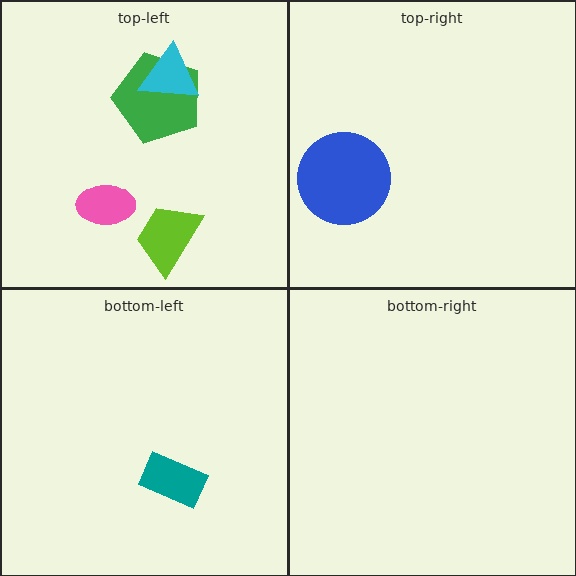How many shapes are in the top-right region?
1.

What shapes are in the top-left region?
The lime trapezoid, the green pentagon, the pink ellipse, the cyan triangle.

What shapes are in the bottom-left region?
The teal rectangle.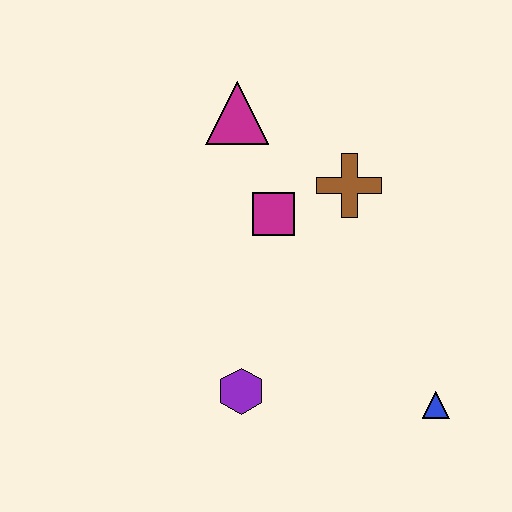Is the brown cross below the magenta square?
No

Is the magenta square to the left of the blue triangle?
Yes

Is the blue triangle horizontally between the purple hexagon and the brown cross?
No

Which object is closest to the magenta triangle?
The magenta square is closest to the magenta triangle.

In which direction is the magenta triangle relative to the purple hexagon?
The magenta triangle is above the purple hexagon.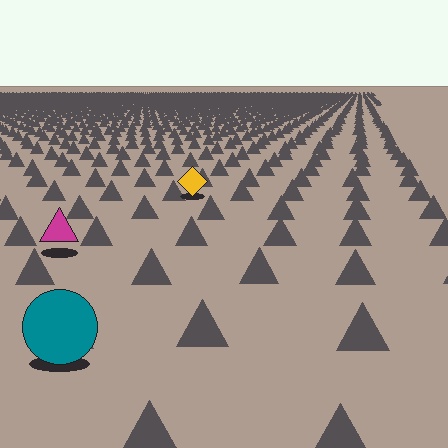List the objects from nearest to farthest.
From nearest to farthest: the teal circle, the magenta triangle, the yellow diamond.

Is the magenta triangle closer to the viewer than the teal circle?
No. The teal circle is closer — you can tell from the texture gradient: the ground texture is coarser near it.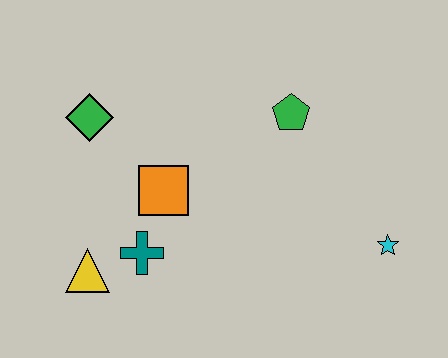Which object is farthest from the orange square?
The cyan star is farthest from the orange square.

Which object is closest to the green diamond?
The orange square is closest to the green diamond.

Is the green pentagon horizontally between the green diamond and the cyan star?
Yes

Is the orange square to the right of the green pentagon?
No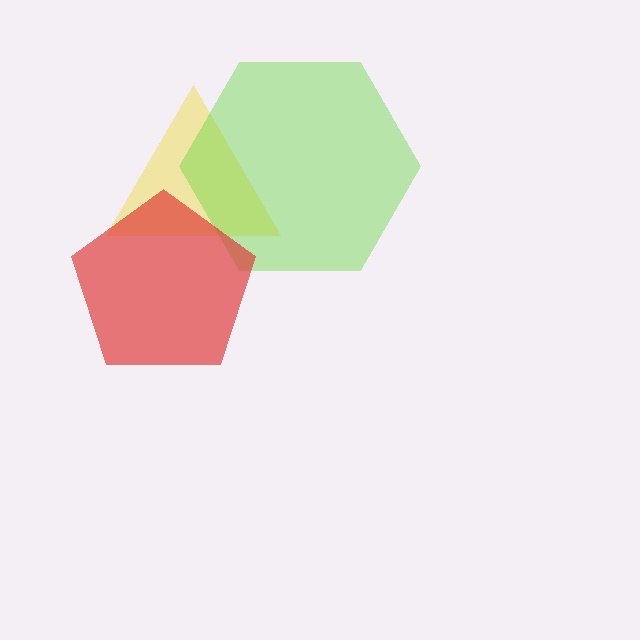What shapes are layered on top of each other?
The layered shapes are: a yellow triangle, a lime hexagon, a red pentagon.